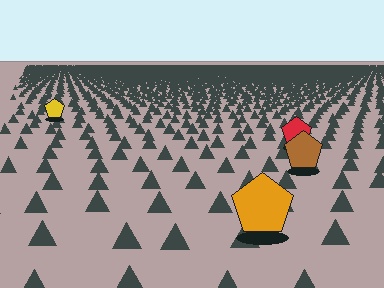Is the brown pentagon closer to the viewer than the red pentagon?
Yes. The brown pentagon is closer — you can tell from the texture gradient: the ground texture is coarser near it.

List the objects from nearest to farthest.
From nearest to farthest: the orange pentagon, the brown pentagon, the red pentagon, the yellow pentagon.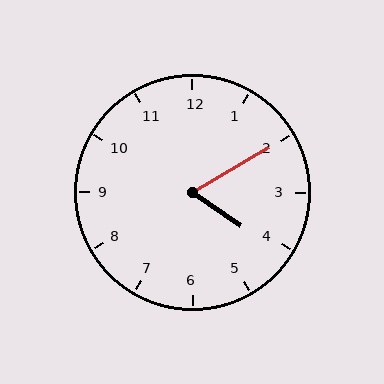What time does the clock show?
4:10.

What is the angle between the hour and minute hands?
Approximately 65 degrees.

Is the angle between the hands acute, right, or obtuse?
It is acute.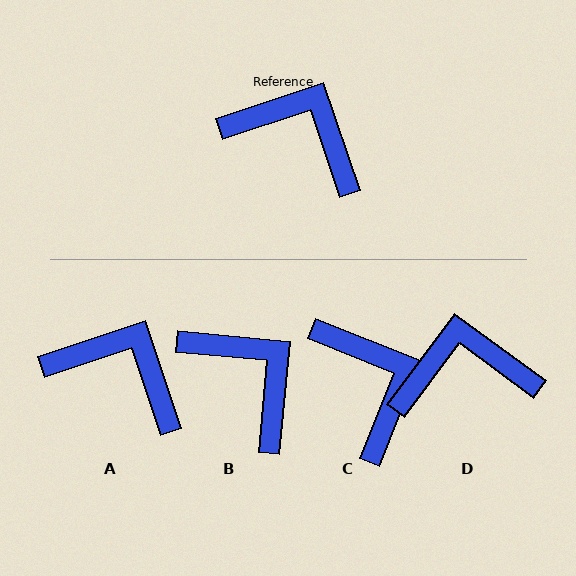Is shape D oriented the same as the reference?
No, it is off by about 35 degrees.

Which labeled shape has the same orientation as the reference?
A.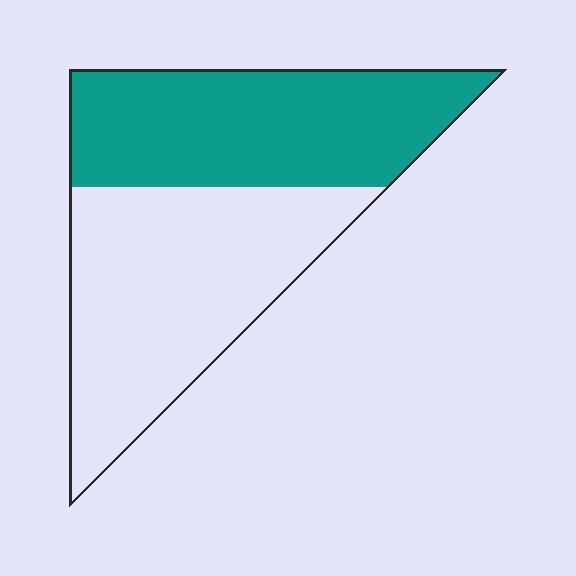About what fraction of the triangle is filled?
About one half (1/2).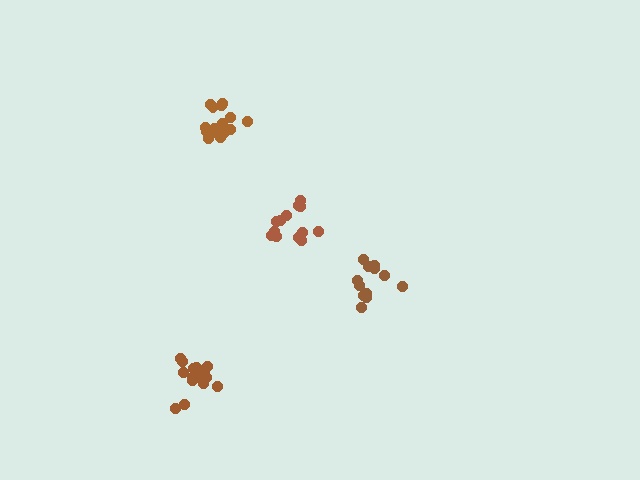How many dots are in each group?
Group 1: 13 dots, Group 2: 15 dots, Group 3: 14 dots, Group 4: 15 dots (57 total).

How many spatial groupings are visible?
There are 4 spatial groupings.